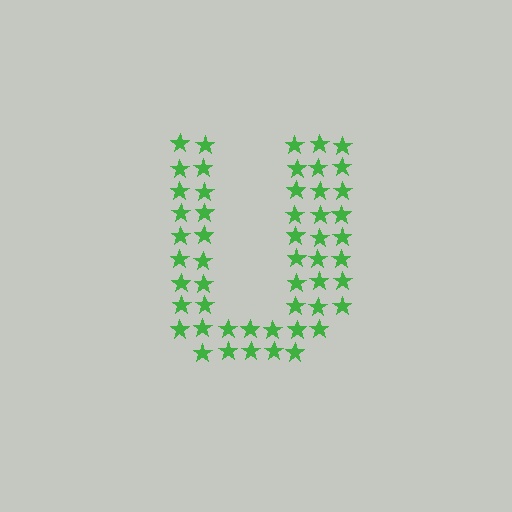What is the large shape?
The large shape is the letter U.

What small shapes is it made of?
It is made of small stars.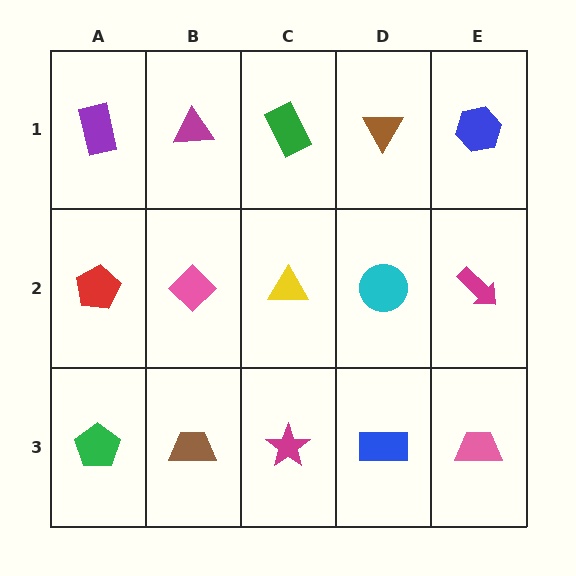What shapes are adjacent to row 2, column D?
A brown triangle (row 1, column D), a blue rectangle (row 3, column D), a yellow triangle (row 2, column C), a magenta arrow (row 2, column E).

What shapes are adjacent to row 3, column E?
A magenta arrow (row 2, column E), a blue rectangle (row 3, column D).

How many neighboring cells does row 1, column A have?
2.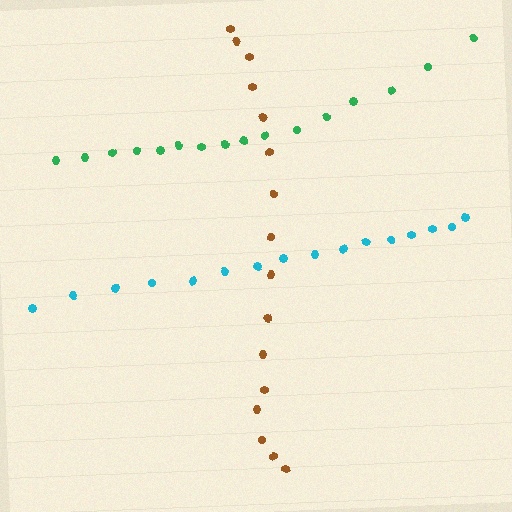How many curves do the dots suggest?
There are 3 distinct paths.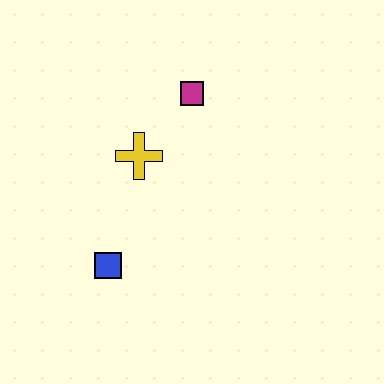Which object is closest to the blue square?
The yellow cross is closest to the blue square.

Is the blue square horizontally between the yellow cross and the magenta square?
No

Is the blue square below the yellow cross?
Yes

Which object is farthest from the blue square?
The magenta square is farthest from the blue square.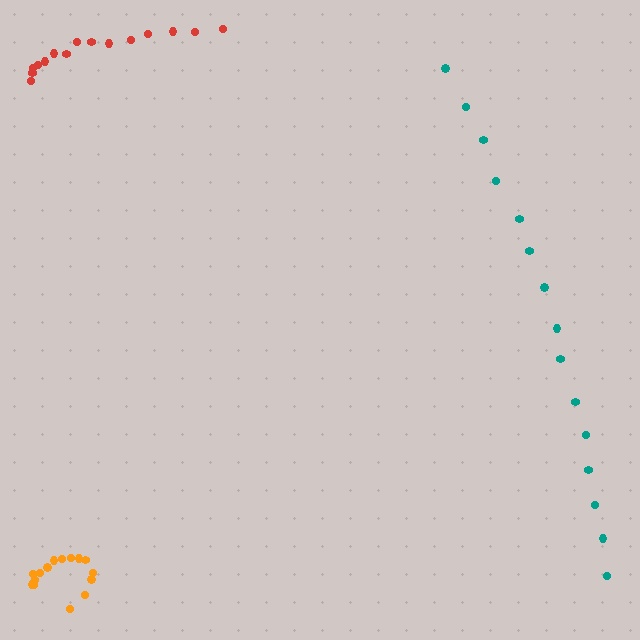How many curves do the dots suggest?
There are 3 distinct paths.